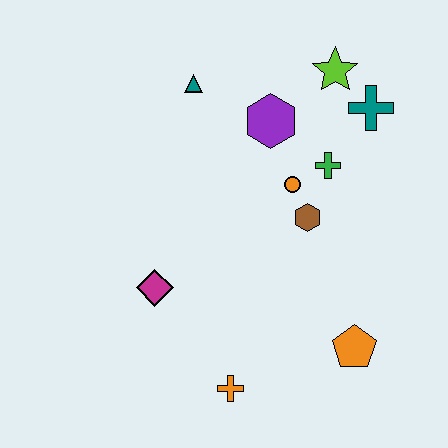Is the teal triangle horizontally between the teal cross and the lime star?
No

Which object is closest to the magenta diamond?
The orange cross is closest to the magenta diamond.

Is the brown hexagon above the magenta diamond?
Yes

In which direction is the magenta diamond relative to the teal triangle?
The magenta diamond is below the teal triangle.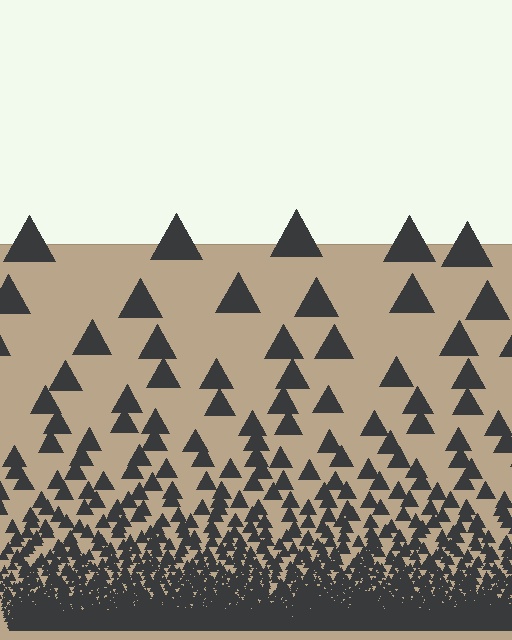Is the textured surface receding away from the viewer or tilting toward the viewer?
The surface appears to tilt toward the viewer. Texture elements get larger and sparser toward the top.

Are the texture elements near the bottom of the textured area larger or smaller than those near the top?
Smaller. The gradient is inverted — elements near the bottom are smaller and denser.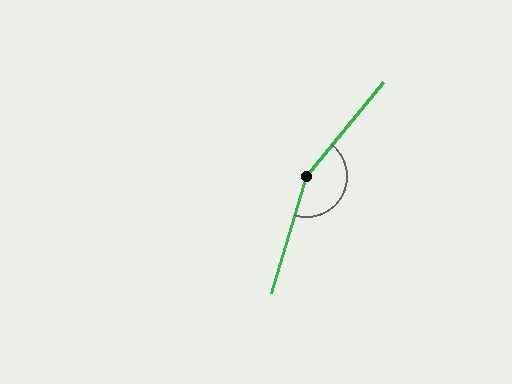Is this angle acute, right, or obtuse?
It is obtuse.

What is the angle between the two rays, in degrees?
Approximately 157 degrees.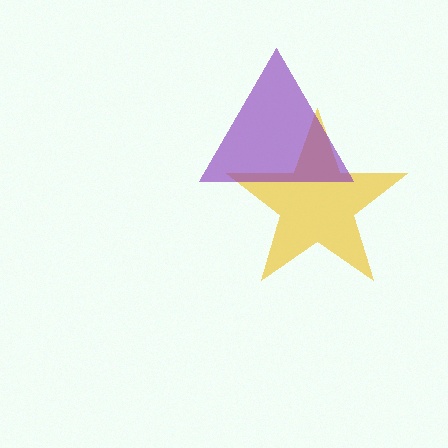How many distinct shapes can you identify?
There are 2 distinct shapes: a yellow star, a purple triangle.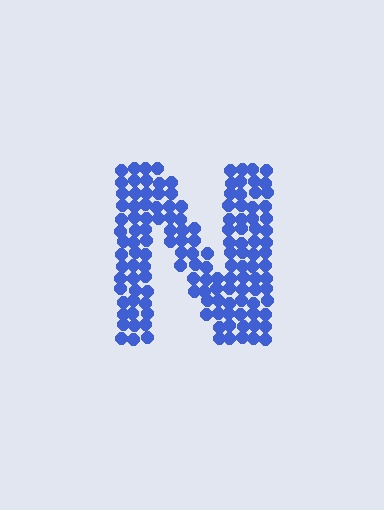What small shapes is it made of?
It is made of small circles.